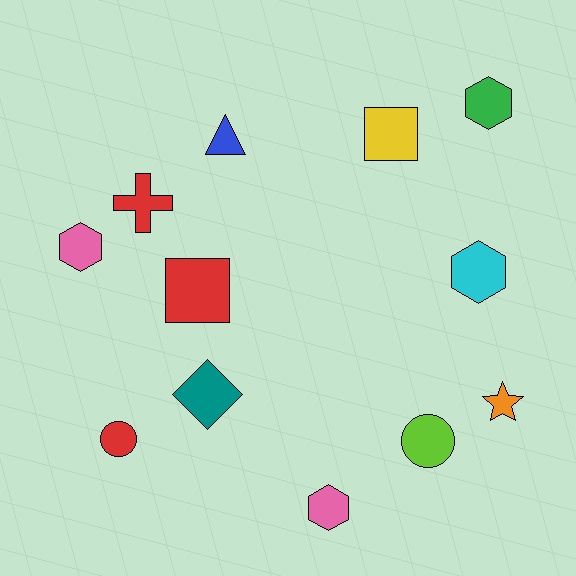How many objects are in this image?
There are 12 objects.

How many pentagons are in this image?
There are no pentagons.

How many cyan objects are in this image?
There is 1 cyan object.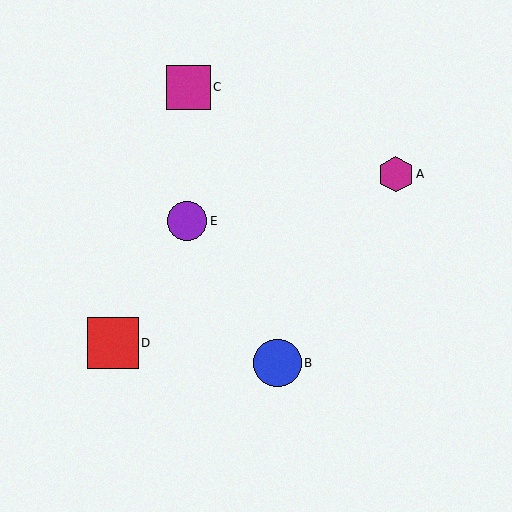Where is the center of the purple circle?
The center of the purple circle is at (187, 221).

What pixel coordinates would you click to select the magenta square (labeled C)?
Click at (188, 87) to select the magenta square C.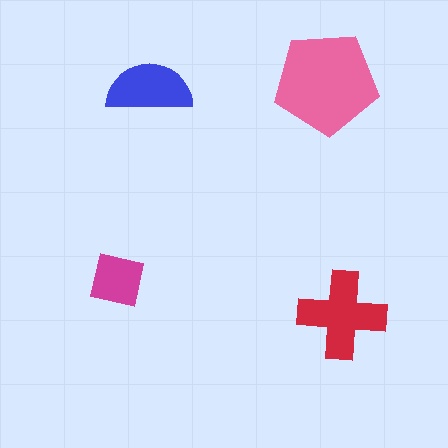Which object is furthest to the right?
The red cross is rightmost.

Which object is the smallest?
The magenta square.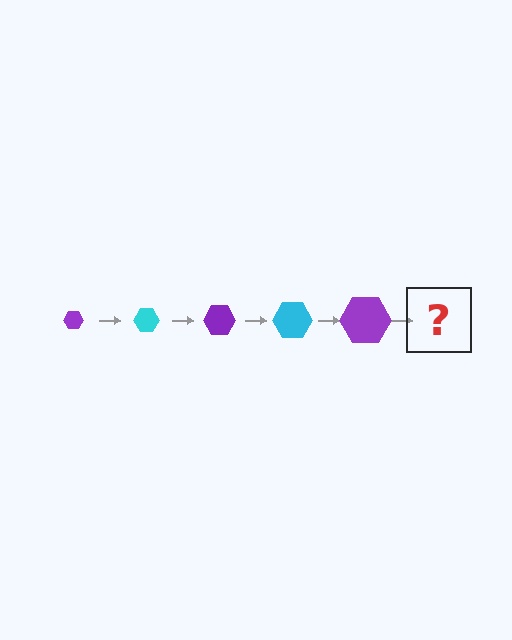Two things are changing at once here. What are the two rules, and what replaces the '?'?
The two rules are that the hexagon grows larger each step and the color cycles through purple and cyan. The '?' should be a cyan hexagon, larger than the previous one.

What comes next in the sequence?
The next element should be a cyan hexagon, larger than the previous one.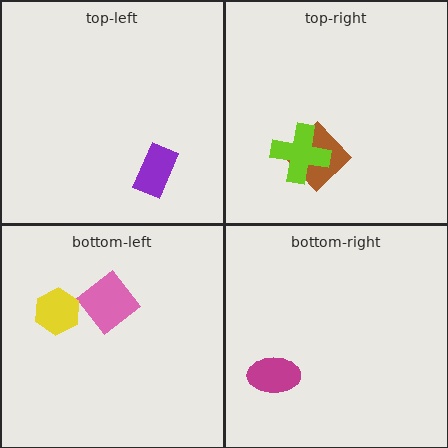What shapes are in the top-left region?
The purple rectangle.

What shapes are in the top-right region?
The brown diamond, the lime cross.